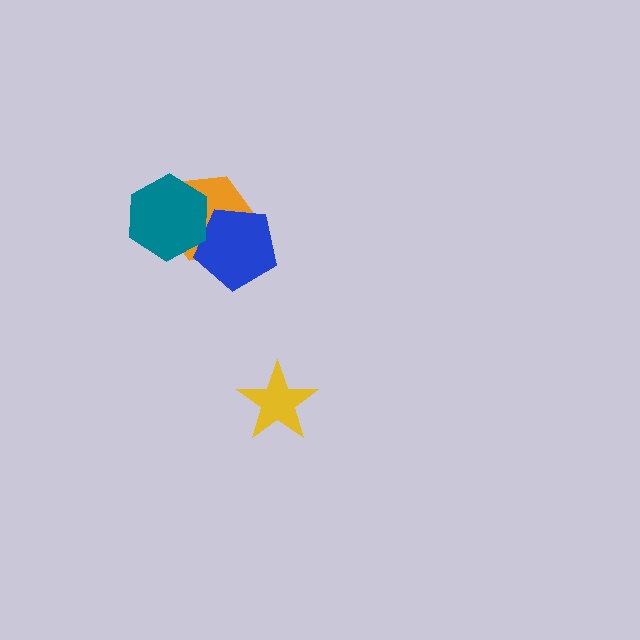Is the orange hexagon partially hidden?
Yes, it is partially covered by another shape.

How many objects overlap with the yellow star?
0 objects overlap with the yellow star.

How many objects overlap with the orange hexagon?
2 objects overlap with the orange hexagon.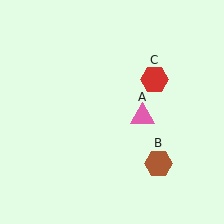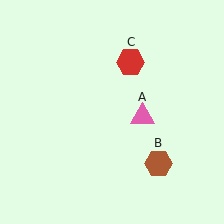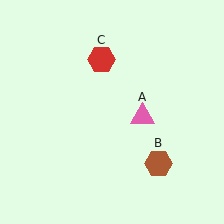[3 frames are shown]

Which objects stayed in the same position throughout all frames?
Pink triangle (object A) and brown hexagon (object B) remained stationary.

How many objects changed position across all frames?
1 object changed position: red hexagon (object C).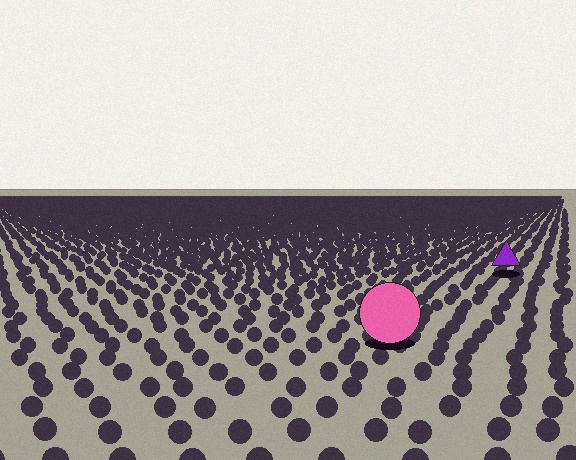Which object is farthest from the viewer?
The purple triangle is farthest from the viewer. It appears smaller and the ground texture around it is denser.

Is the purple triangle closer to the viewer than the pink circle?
No. The pink circle is closer — you can tell from the texture gradient: the ground texture is coarser near it.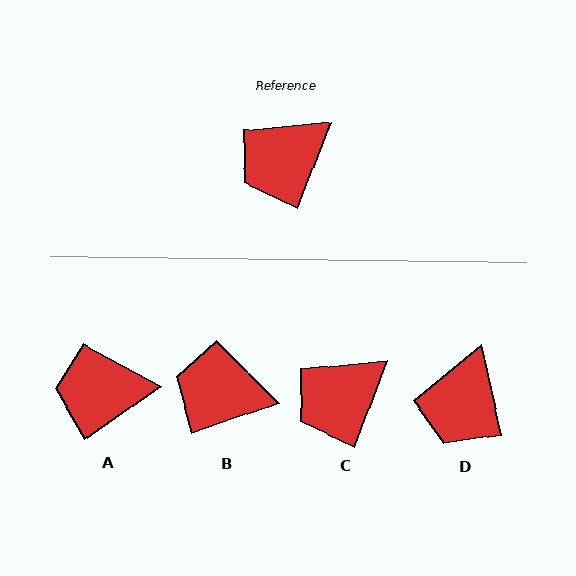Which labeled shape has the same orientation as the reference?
C.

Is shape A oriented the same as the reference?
No, it is off by about 34 degrees.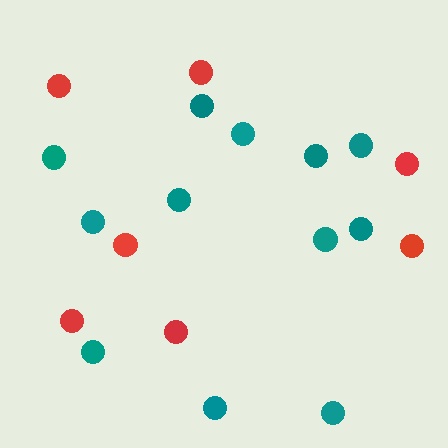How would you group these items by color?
There are 2 groups: one group of red circles (7) and one group of teal circles (12).